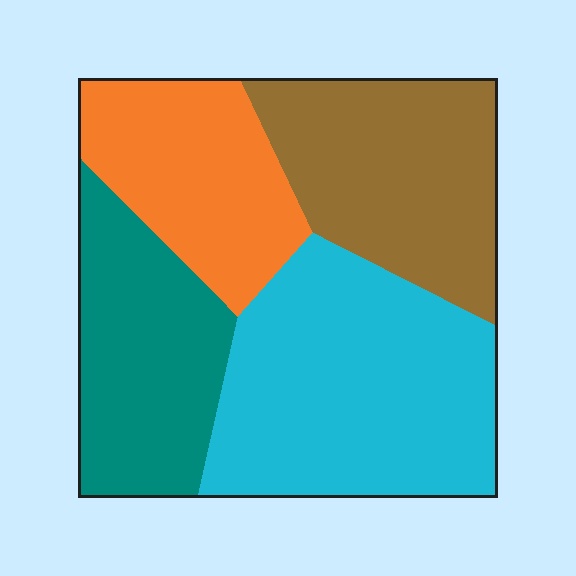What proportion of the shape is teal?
Teal takes up between a sixth and a third of the shape.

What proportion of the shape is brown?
Brown covers roughly 25% of the shape.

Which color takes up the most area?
Cyan, at roughly 35%.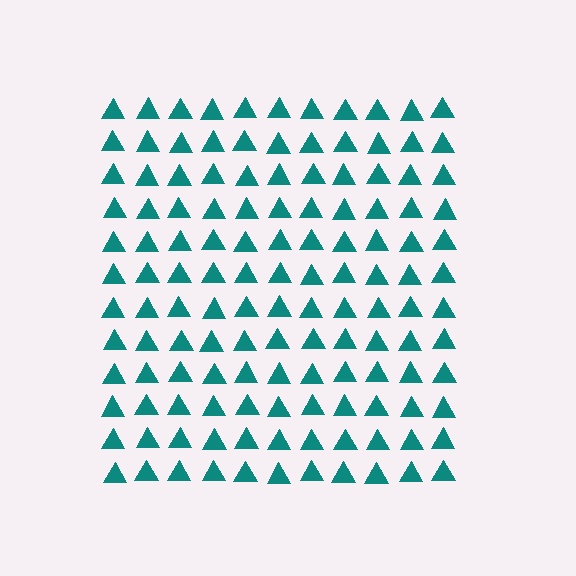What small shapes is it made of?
It is made of small triangles.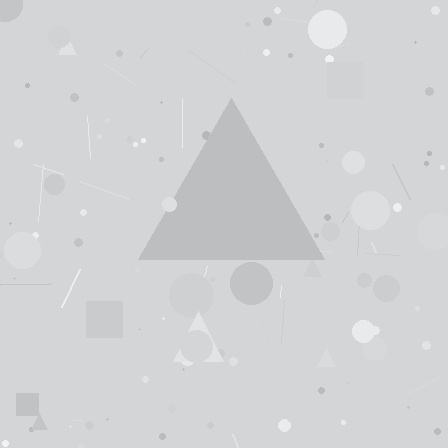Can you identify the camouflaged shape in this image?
The camouflaged shape is a triangle.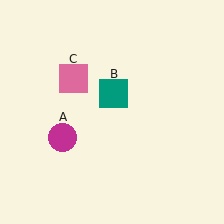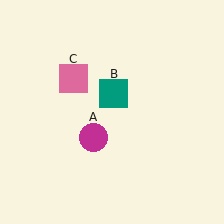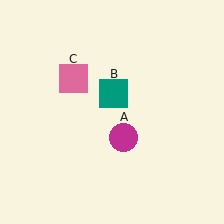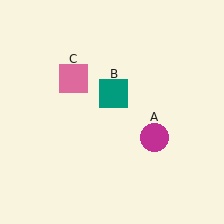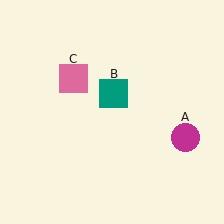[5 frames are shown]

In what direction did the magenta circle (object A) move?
The magenta circle (object A) moved right.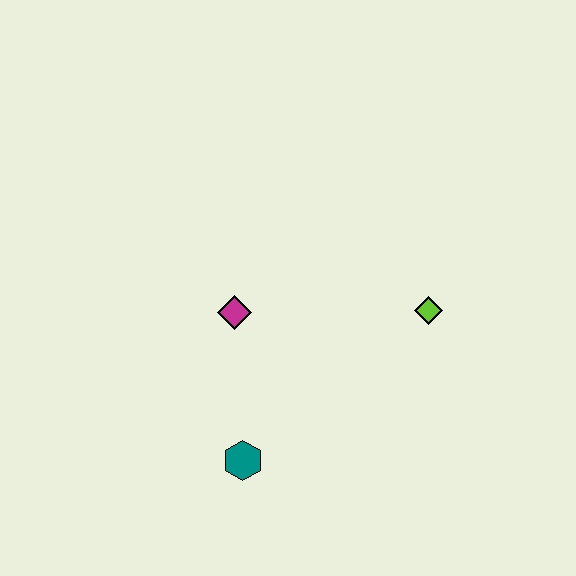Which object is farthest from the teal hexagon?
The lime diamond is farthest from the teal hexagon.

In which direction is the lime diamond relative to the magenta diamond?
The lime diamond is to the right of the magenta diamond.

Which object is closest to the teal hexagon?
The magenta diamond is closest to the teal hexagon.